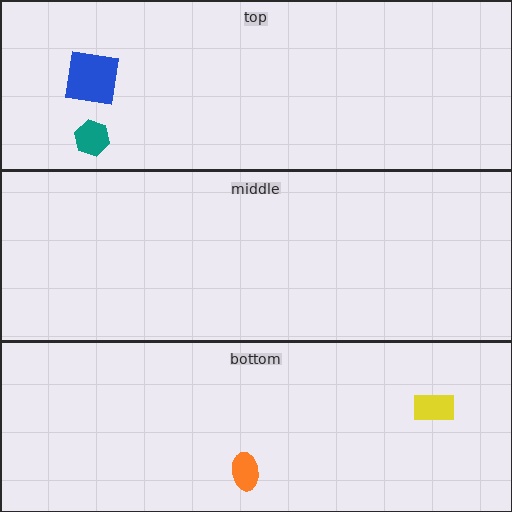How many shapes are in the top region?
2.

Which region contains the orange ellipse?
The bottom region.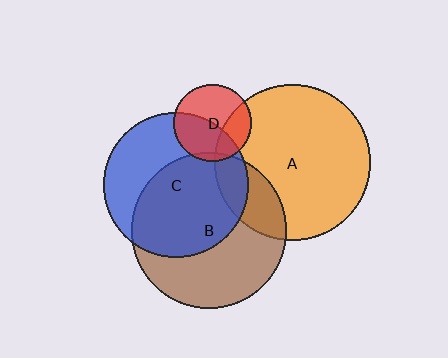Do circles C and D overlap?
Yes.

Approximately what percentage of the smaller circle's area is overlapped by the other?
Approximately 45%.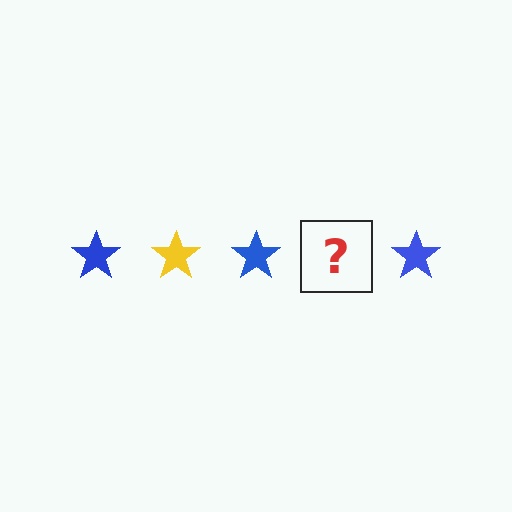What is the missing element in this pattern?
The missing element is a yellow star.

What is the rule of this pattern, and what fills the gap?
The rule is that the pattern cycles through blue, yellow stars. The gap should be filled with a yellow star.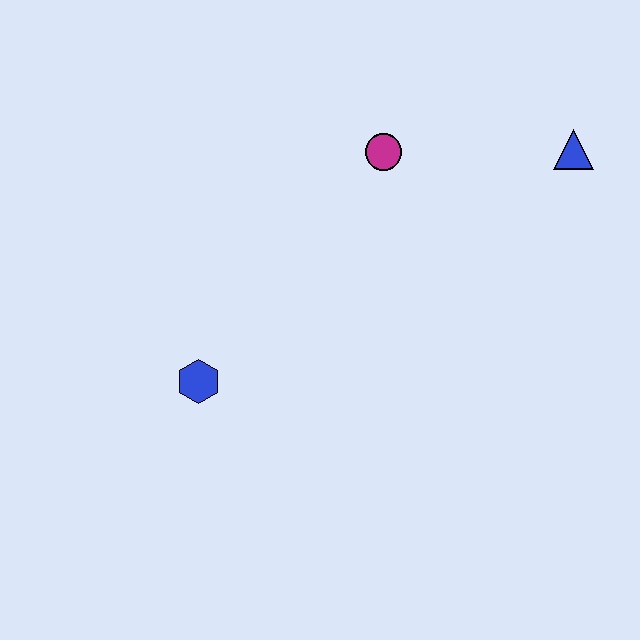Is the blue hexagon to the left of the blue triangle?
Yes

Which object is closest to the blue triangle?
The magenta circle is closest to the blue triangle.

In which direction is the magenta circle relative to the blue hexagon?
The magenta circle is above the blue hexagon.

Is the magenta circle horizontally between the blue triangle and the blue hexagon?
Yes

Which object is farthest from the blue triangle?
The blue hexagon is farthest from the blue triangle.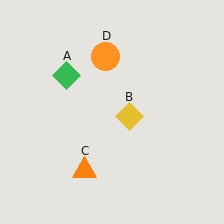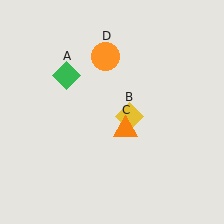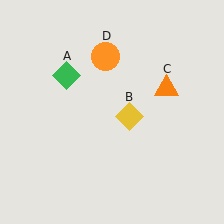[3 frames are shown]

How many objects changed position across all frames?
1 object changed position: orange triangle (object C).